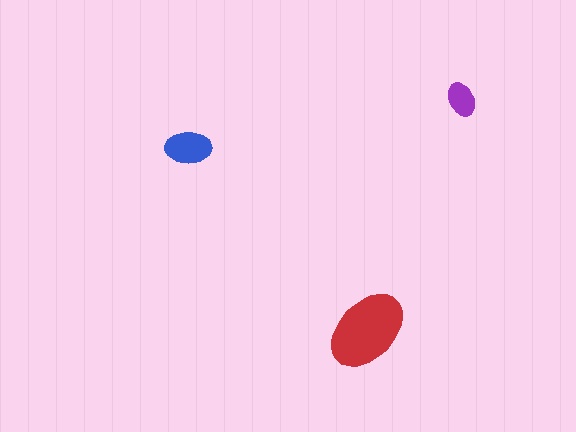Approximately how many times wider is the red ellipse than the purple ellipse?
About 2.5 times wider.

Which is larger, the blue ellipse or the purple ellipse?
The blue one.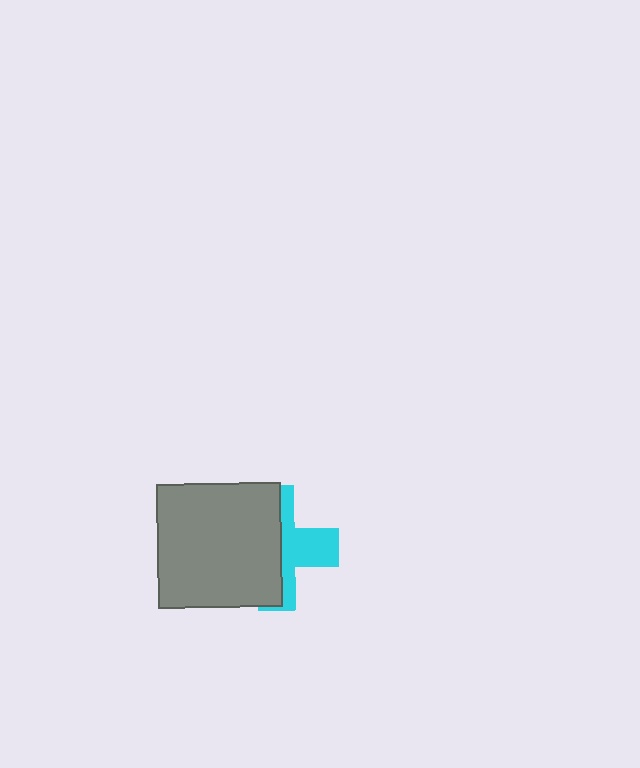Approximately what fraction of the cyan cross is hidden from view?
Roughly 59% of the cyan cross is hidden behind the gray square.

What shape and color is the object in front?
The object in front is a gray square.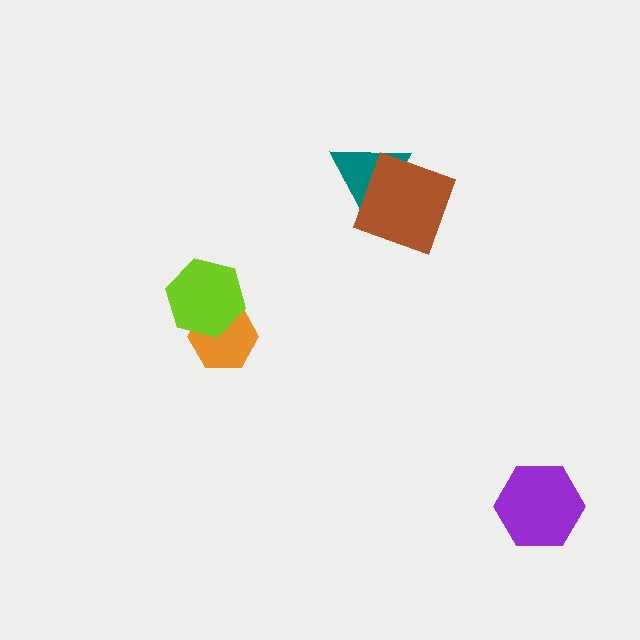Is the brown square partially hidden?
No, no other shape covers it.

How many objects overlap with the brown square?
1 object overlaps with the brown square.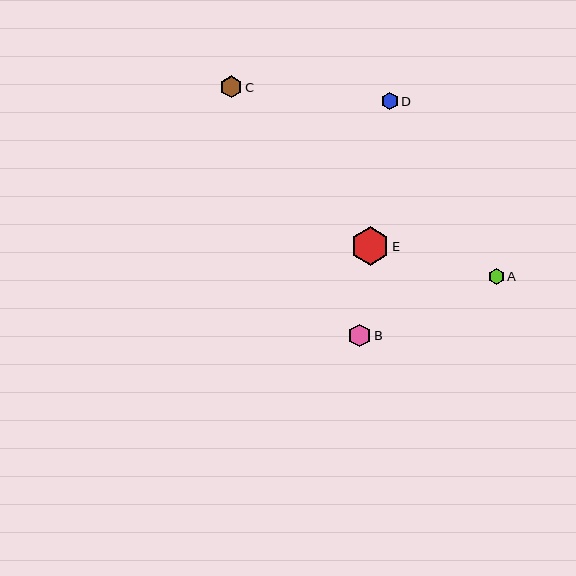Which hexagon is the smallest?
Hexagon A is the smallest with a size of approximately 16 pixels.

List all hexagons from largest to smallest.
From largest to smallest: E, B, C, D, A.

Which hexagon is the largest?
Hexagon E is the largest with a size of approximately 39 pixels.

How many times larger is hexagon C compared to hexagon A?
Hexagon C is approximately 1.4 times the size of hexagon A.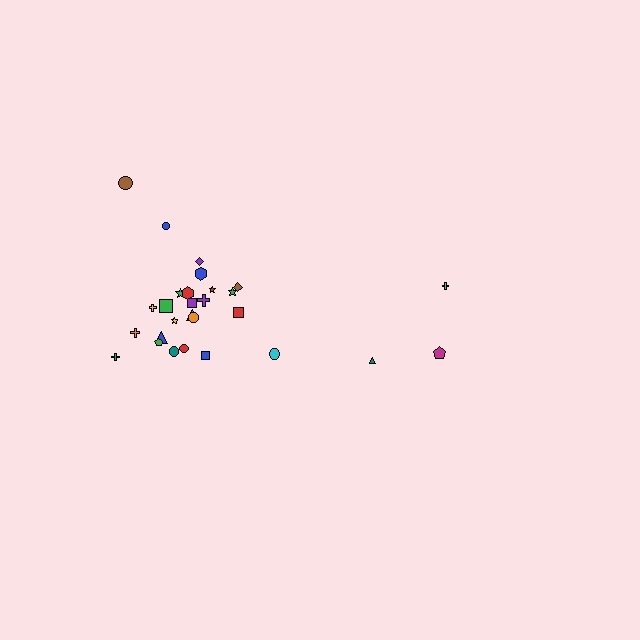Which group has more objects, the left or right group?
The left group.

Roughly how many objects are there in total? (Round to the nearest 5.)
Roughly 30 objects in total.